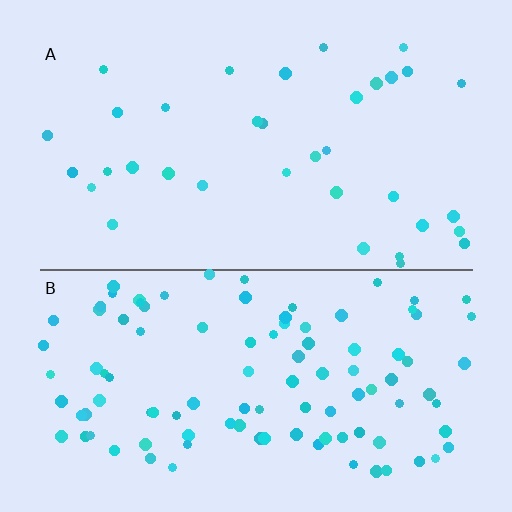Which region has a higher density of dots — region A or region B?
B (the bottom).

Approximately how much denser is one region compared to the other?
Approximately 2.9× — region B over region A.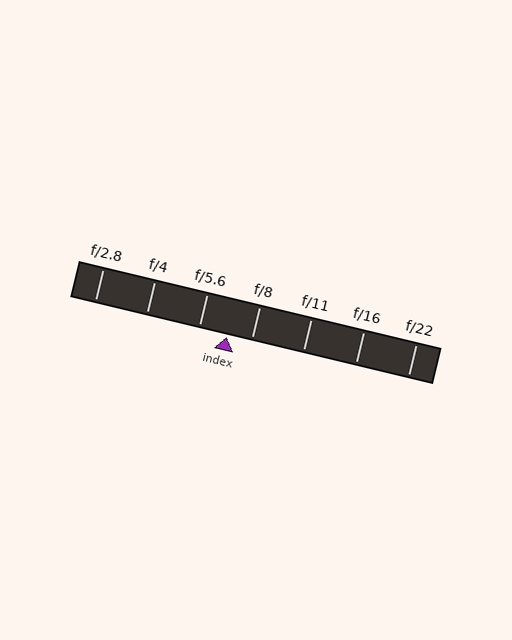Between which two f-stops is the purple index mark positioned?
The index mark is between f/5.6 and f/8.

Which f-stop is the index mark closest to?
The index mark is closest to f/8.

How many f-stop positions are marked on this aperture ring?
There are 7 f-stop positions marked.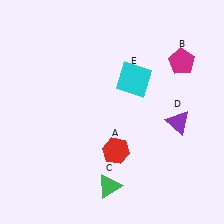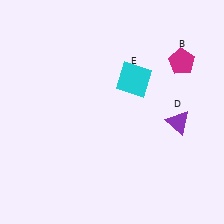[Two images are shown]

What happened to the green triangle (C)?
The green triangle (C) was removed in Image 2. It was in the bottom-left area of Image 1.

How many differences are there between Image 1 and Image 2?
There are 2 differences between the two images.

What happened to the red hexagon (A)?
The red hexagon (A) was removed in Image 2. It was in the bottom-right area of Image 1.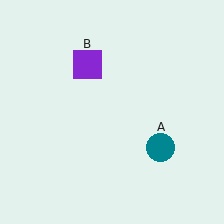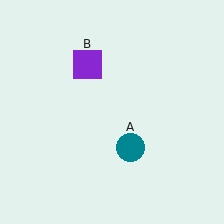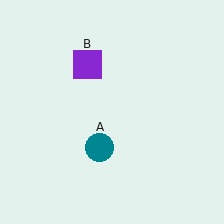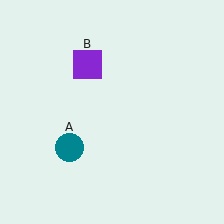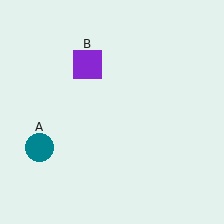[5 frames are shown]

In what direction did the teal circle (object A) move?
The teal circle (object A) moved left.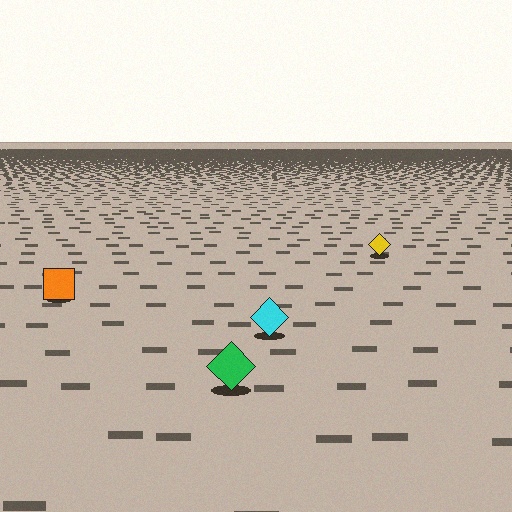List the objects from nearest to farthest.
From nearest to farthest: the green diamond, the cyan diamond, the orange square, the yellow diamond.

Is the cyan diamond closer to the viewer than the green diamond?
No. The green diamond is closer — you can tell from the texture gradient: the ground texture is coarser near it.